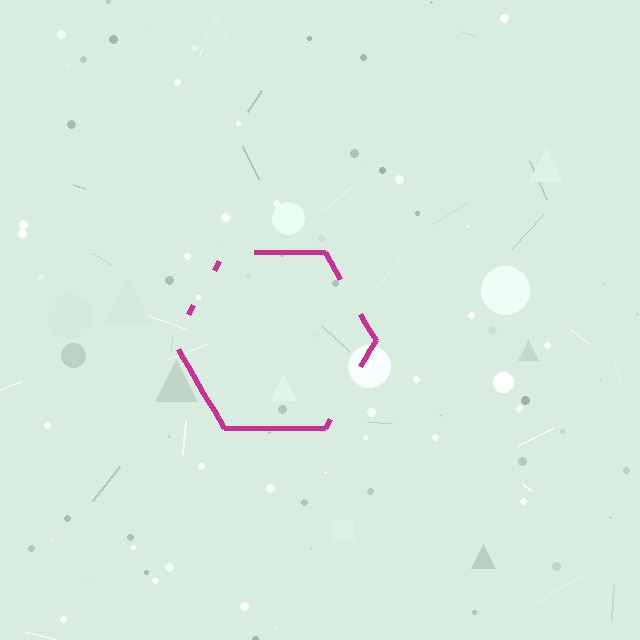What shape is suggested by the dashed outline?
The dashed outline suggests a hexagon.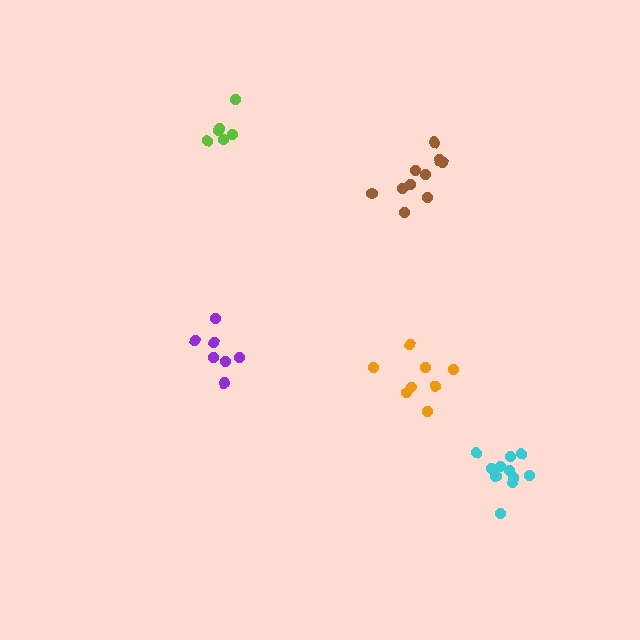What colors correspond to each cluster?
The clusters are colored: orange, purple, lime, brown, cyan.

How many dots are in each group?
Group 1: 8 dots, Group 2: 7 dots, Group 3: 6 dots, Group 4: 10 dots, Group 5: 11 dots (42 total).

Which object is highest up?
The lime cluster is topmost.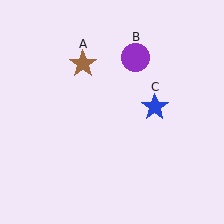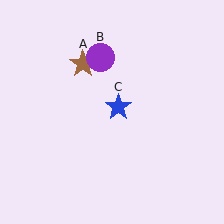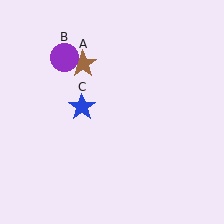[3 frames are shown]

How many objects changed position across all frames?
2 objects changed position: purple circle (object B), blue star (object C).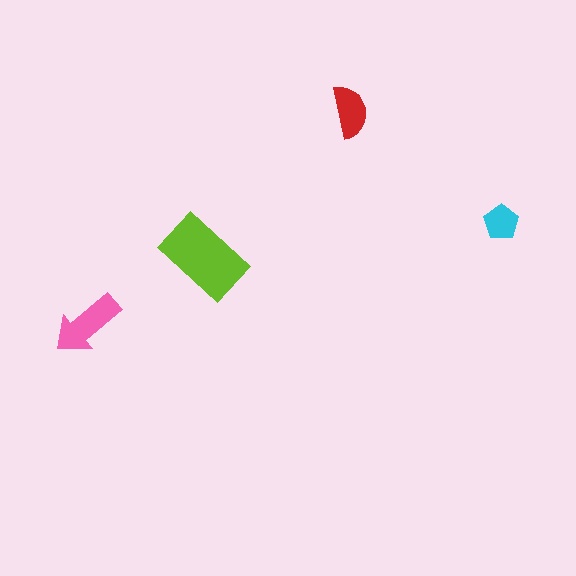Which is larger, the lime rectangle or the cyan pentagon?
The lime rectangle.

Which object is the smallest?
The cyan pentagon.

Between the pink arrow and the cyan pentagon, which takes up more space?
The pink arrow.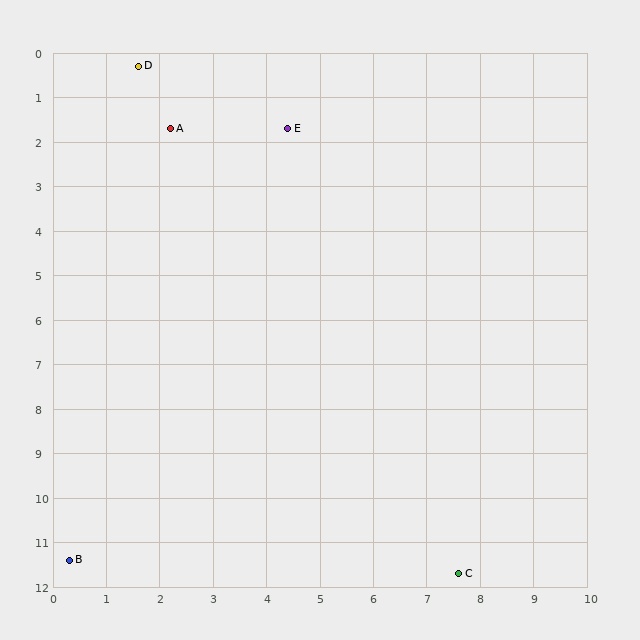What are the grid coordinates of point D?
Point D is at approximately (1.6, 0.3).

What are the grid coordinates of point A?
Point A is at approximately (2.2, 1.7).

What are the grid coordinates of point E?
Point E is at approximately (4.4, 1.7).